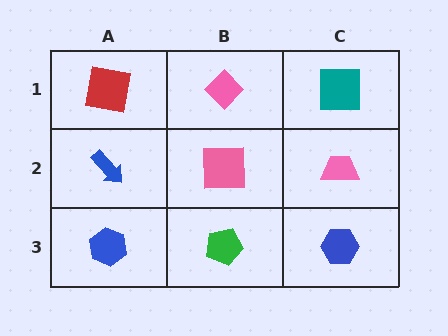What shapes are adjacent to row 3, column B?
A pink square (row 2, column B), a blue hexagon (row 3, column A), a blue hexagon (row 3, column C).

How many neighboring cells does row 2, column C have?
3.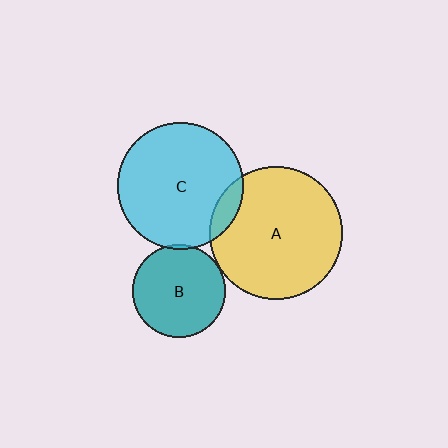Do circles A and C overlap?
Yes.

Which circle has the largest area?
Circle A (yellow).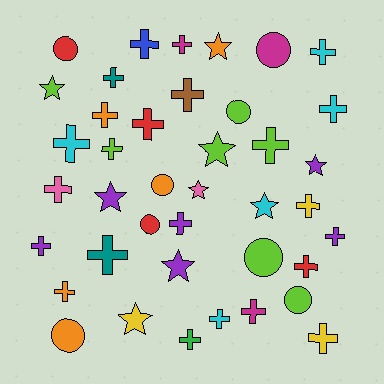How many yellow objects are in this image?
There are 3 yellow objects.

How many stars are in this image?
There are 9 stars.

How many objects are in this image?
There are 40 objects.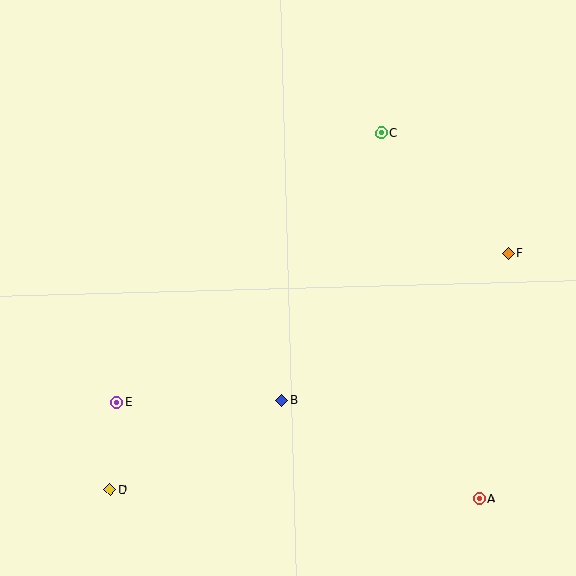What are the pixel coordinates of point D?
Point D is at (110, 490).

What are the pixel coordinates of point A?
Point A is at (479, 499).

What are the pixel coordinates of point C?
Point C is at (381, 133).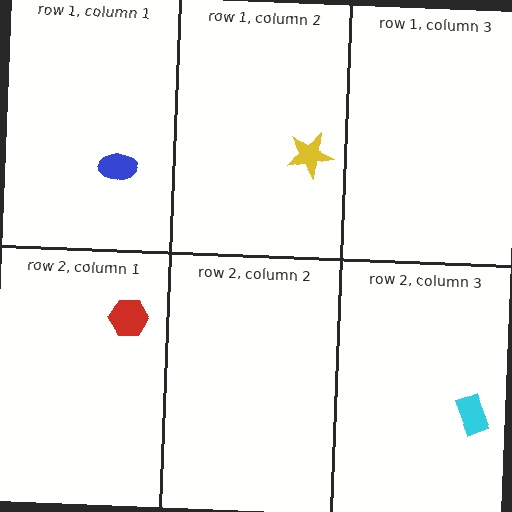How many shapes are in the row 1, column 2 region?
1.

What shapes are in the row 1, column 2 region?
The yellow star.